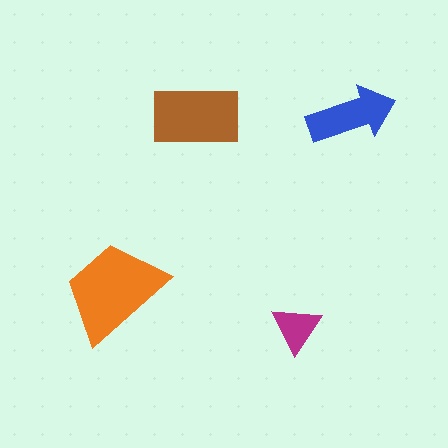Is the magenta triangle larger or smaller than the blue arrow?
Smaller.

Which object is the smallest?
The magenta triangle.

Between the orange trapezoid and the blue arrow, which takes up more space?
The orange trapezoid.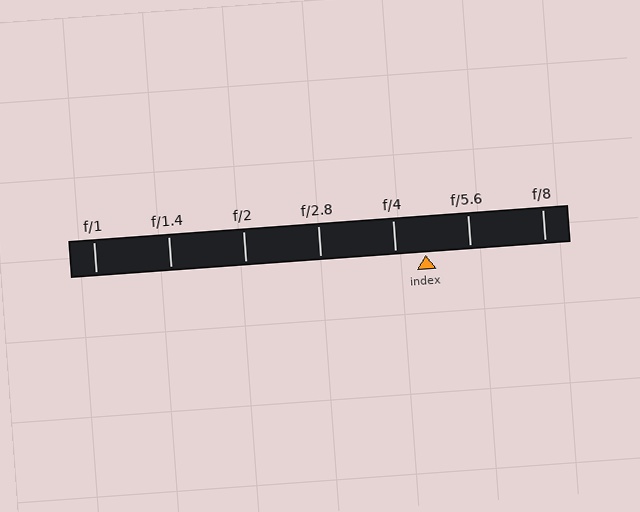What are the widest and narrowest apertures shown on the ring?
The widest aperture shown is f/1 and the narrowest is f/8.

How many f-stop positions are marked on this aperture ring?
There are 7 f-stop positions marked.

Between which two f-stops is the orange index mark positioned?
The index mark is between f/4 and f/5.6.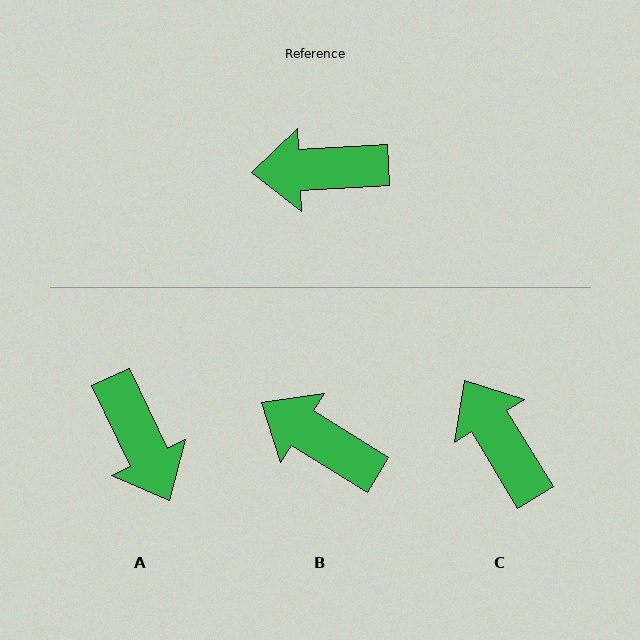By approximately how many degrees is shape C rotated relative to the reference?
Approximately 62 degrees clockwise.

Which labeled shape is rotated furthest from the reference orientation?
A, about 112 degrees away.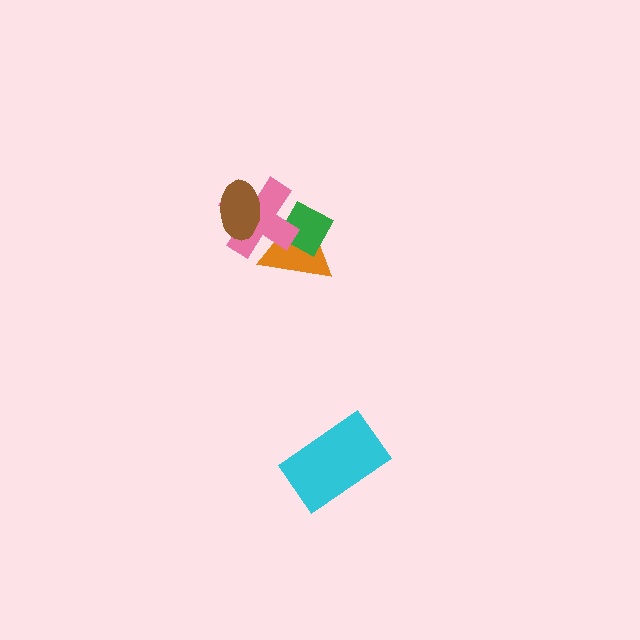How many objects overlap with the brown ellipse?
1 object overlaps with the brown ellipse.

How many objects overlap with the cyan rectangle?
0 objects overlap with the cyan rectangle.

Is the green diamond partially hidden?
Yes, it is partially covered by another shape.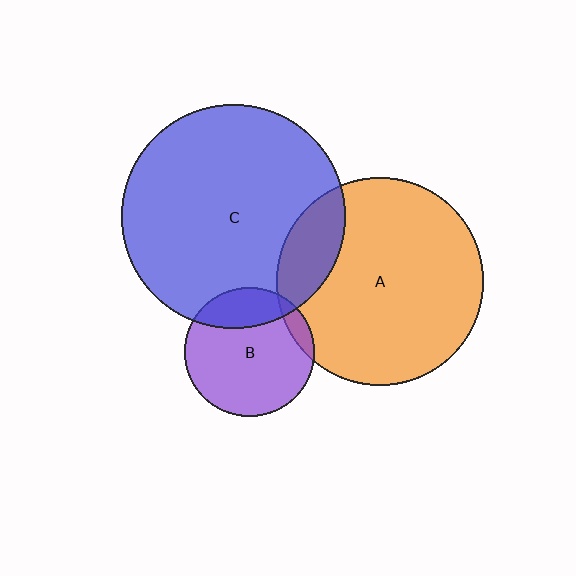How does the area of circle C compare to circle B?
Approximately 3.0 times.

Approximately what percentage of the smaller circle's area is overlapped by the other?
Approximately 10%.